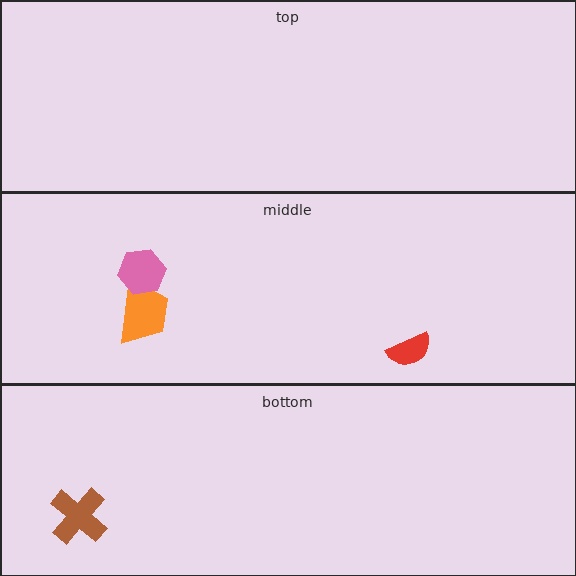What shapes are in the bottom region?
The brown cross.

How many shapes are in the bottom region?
1.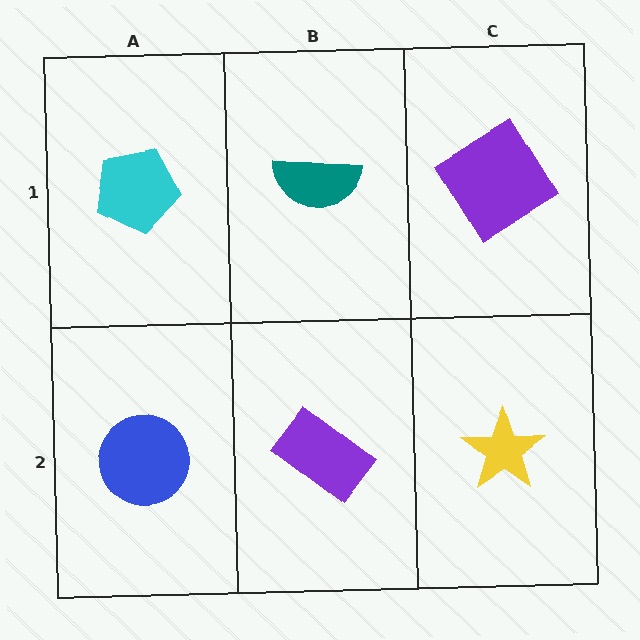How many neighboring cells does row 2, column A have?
2.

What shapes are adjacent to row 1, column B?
A purple rectangle (row 2, column B), a cyan pentagon (row 1, column A), a purple diamond (row 1, column C).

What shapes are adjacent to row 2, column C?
A purple diamond (row 1, column C), a purple rectangle (row 2, column B).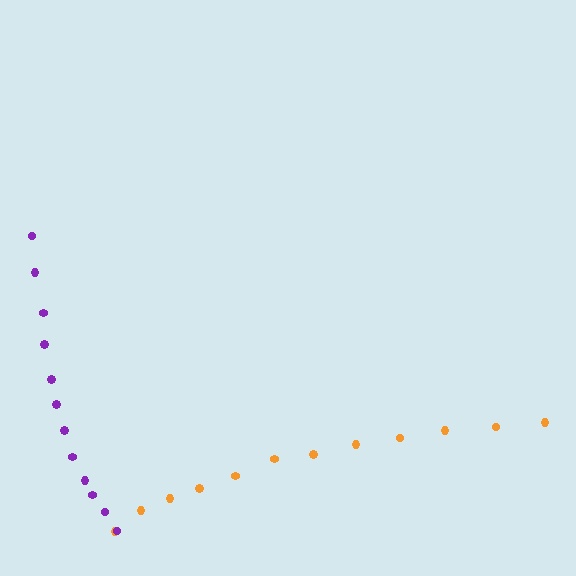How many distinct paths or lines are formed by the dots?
There are 2 distinct paths.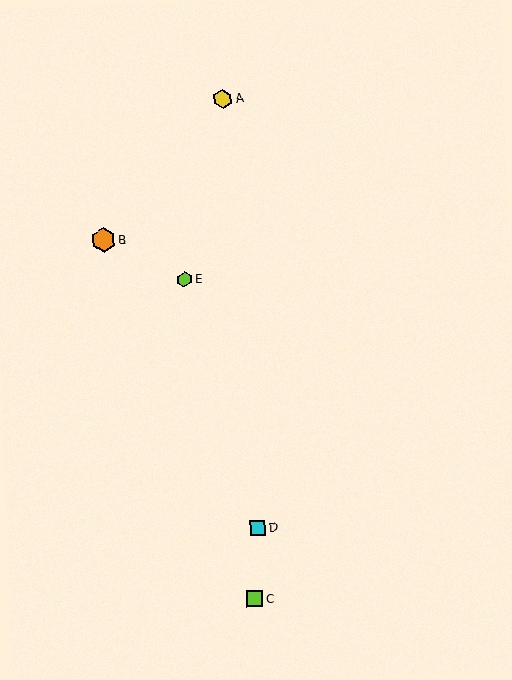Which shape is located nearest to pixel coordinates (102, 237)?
The orange hexagon (labeled B) at (103, 240) is nearest to that location.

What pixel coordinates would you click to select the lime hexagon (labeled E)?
Click at (184, 280) to select the lime hexagon E.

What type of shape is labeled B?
Shape B is an orange hexagon.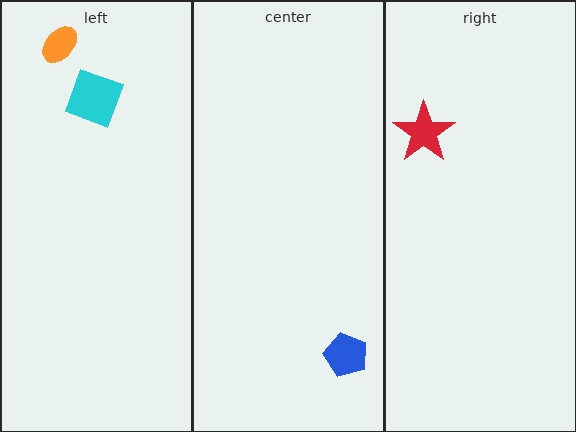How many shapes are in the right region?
1.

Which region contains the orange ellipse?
The left region.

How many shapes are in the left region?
2.